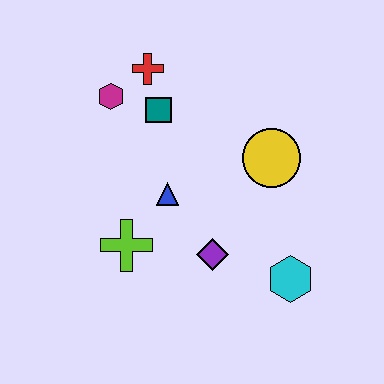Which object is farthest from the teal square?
The cyan hexagon is farthest from the teal square.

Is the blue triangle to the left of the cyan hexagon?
Yes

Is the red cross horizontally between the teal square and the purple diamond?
No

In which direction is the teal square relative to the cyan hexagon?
The teal square is above the cyan hexagon.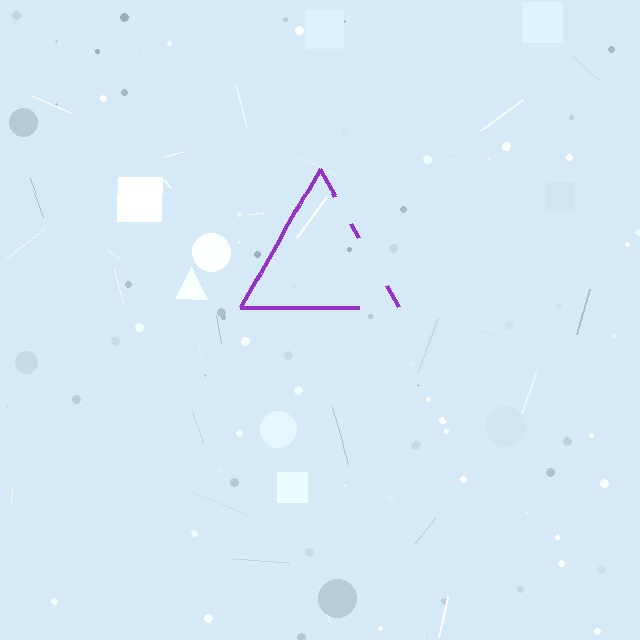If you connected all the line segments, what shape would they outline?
They would outline a triangle.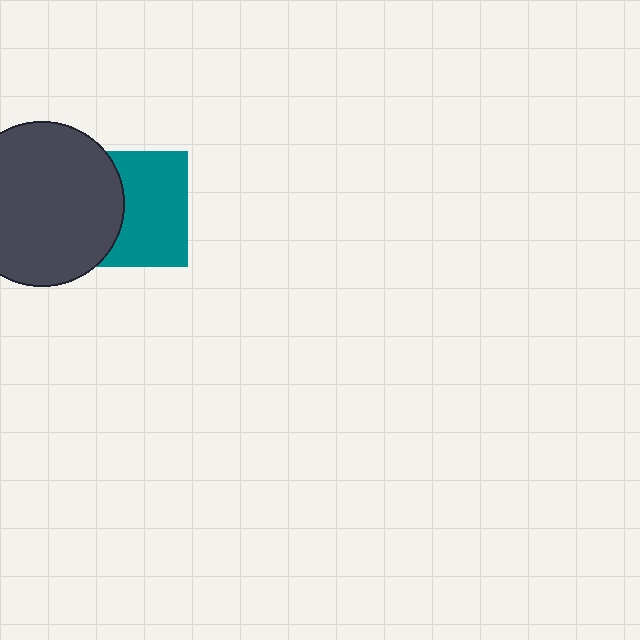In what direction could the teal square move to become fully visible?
The teal square could move right. That would shift it out from behind the dark gray circle entirely.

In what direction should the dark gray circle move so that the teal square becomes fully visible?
The dark gray circle should move left. That is the shortest direction to clear the overlap and leave the teal square fully visible.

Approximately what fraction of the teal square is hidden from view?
Roughly 40% of the teal square is hidden behind the dark gray circle.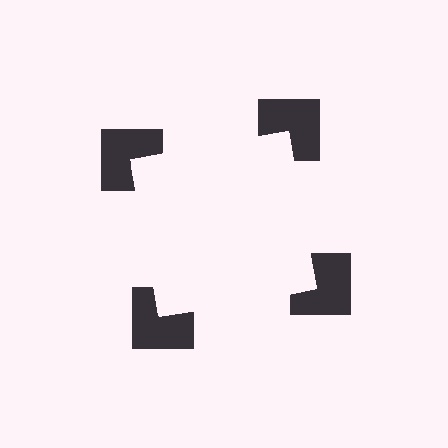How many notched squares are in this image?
There are 4 — one at each vertex of the illusory square.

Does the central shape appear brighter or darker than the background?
It typically appears slightly brighter than the background, even though no actual brightness change is drawn.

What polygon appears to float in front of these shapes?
An illusory square — its edges are inferred from the aligned wedge cuts in the notched squares, not physically drawn.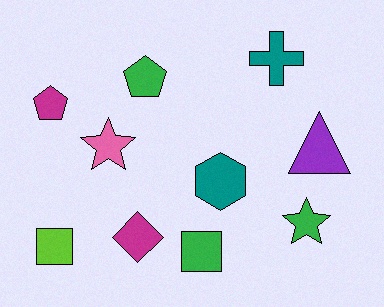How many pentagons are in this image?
There are 2 pentagons.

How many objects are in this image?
There are 10 objects.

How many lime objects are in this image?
There is 1 lime object.